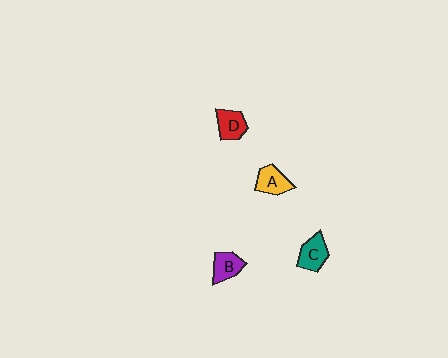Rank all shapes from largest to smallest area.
From largest to smallest: C (teal), A (yellow), D (red), B (purple).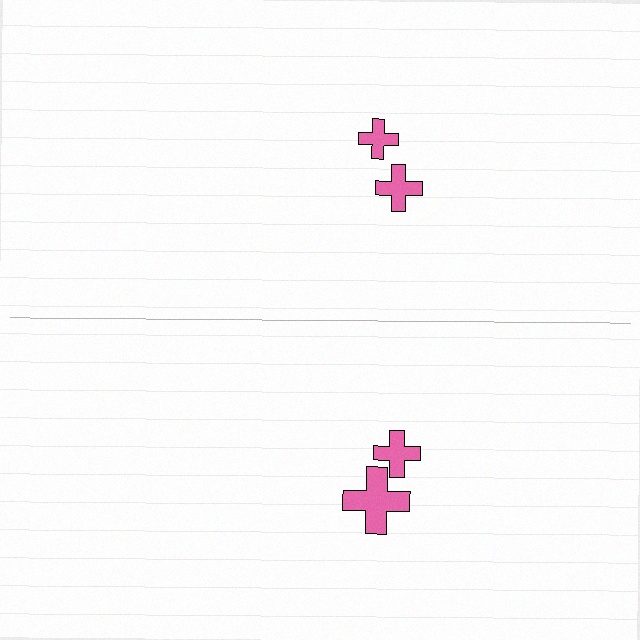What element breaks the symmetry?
The pink cross on the bottom side has a different size than its mirror counterpart.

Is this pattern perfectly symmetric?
No, the pattern is not perfectly symmetric. The pink cross on the bottom side has a different size than its mirror counterpart.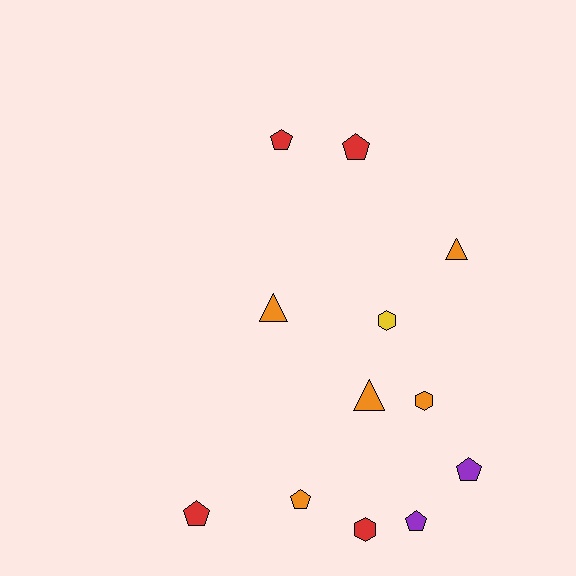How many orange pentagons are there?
There is 1 orange pentagon.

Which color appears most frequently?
Orange, with 5 objects.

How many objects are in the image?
There are 12 objects.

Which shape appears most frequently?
Pentagon, with 6 objects.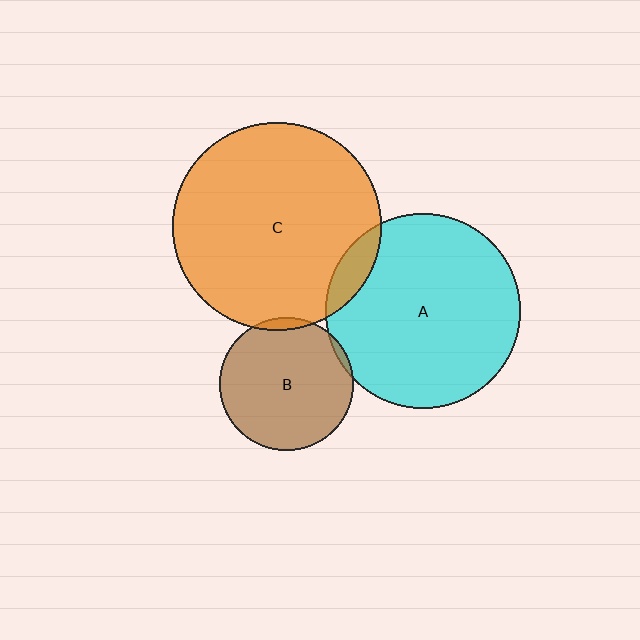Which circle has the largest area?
Circle C (orange).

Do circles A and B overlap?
Yes.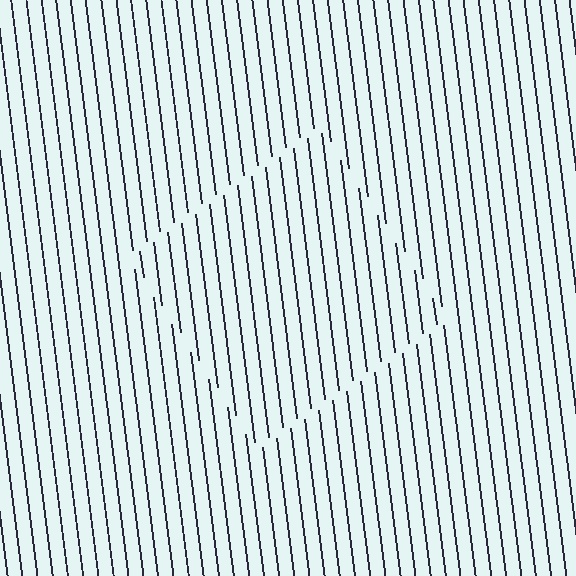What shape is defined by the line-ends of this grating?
An illusory square. The interior of the shape contains the same grating, shifted by half a period — the contour is defined by the phase discontinuity where line-ends from the inner and outer gratings abut.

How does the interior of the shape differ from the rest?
The interior of the shape contains the same grating, shifted by half a period — the contour is defined by the phase discontinuity where line-ends from the inner and outer gratings abut.